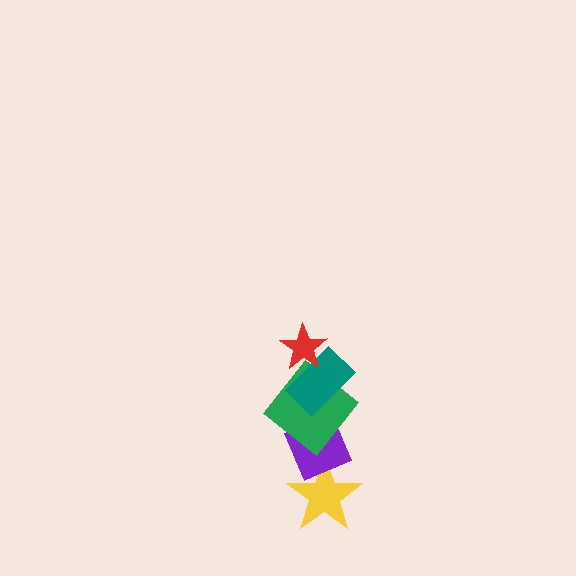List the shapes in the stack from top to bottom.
From top to bottom: the red star, the teal rectangle, the green diamond, the purple diamond, the yellow star.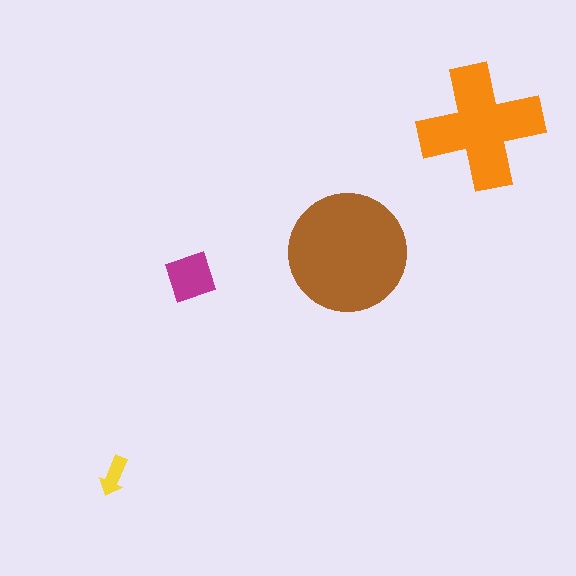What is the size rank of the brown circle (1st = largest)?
1st.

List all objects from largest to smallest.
The brown circle, the orange cross, the magenta diamond, the yellow arrow.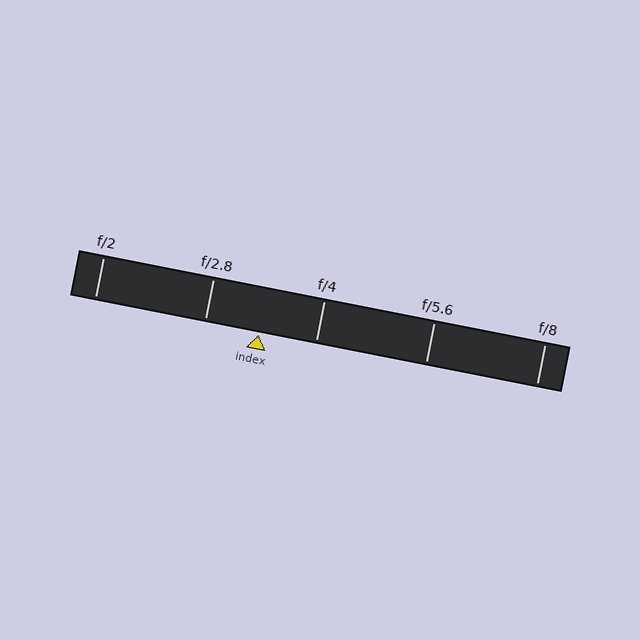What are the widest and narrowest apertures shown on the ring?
The widest aperture shown is f/2 and the narrowest is f/8.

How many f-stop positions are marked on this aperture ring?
There are 5 f-stop positions marked.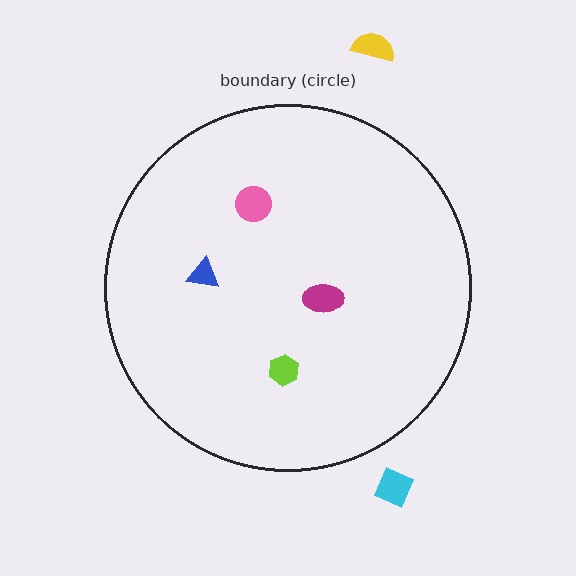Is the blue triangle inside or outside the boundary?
Inside.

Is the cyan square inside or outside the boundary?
Outside.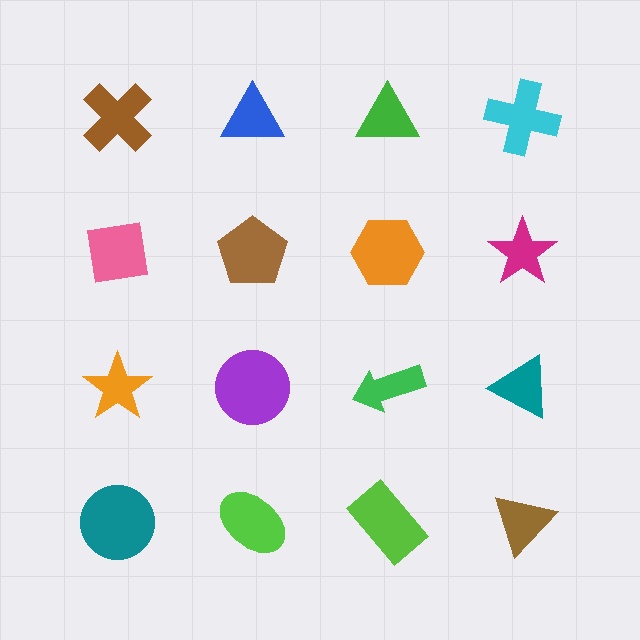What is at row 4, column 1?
A teal circle.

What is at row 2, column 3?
An orange hexagon.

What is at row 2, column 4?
A magenta star.